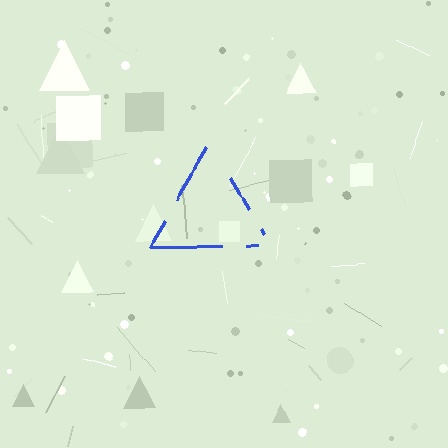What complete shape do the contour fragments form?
The contour fragments form a triangle.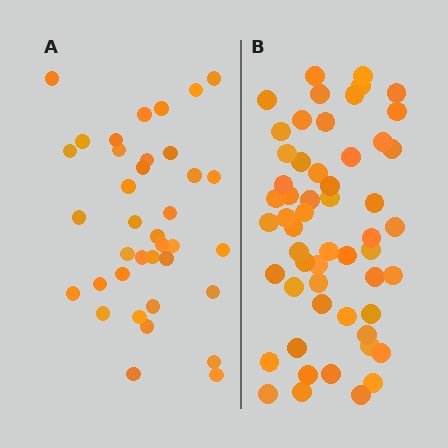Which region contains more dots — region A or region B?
Region B (the right region) has more dots.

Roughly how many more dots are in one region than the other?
Region B has approximately 20 more dots than region A.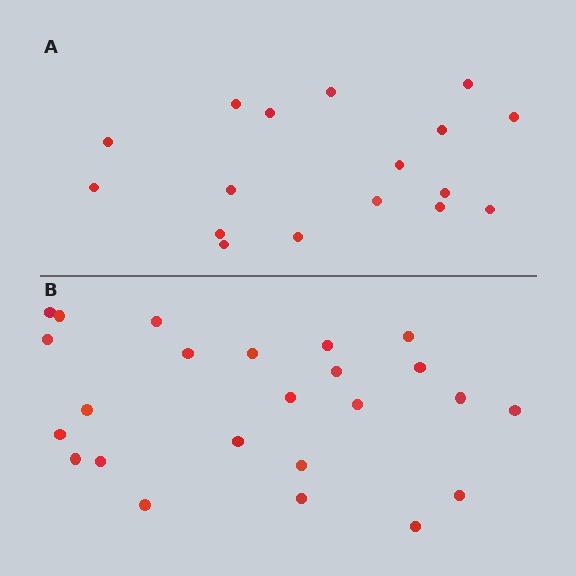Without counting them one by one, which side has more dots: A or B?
Region B (the bottom region) has more dots.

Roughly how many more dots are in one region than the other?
Region B has roughly 8 or so more dots than region A.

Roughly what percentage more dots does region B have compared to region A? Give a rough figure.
About 40% more.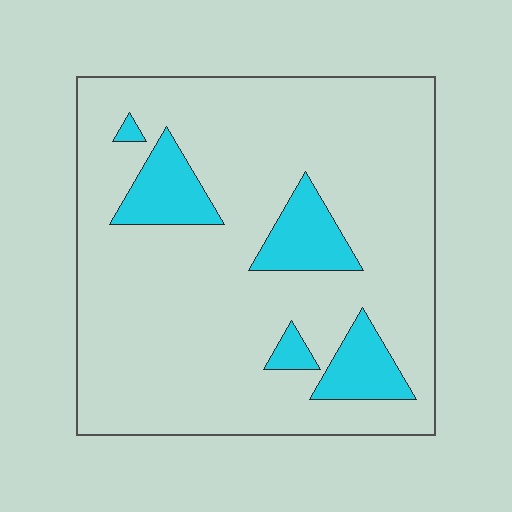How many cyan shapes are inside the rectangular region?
5.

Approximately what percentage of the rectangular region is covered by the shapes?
Approximately 15%.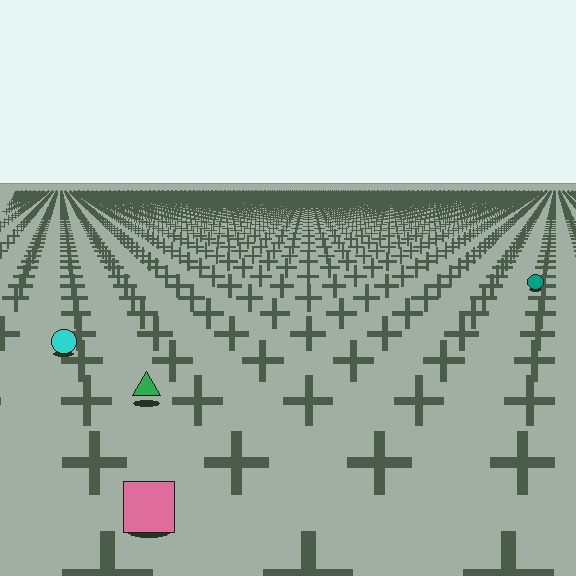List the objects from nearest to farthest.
From nearest to farthest: the pink square, the green triangle, the cyan circle, the teal circle.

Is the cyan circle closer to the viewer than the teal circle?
Yes. The cyan circle is closer — you can tell from the texture gradient: the ground texture is coarser near it.